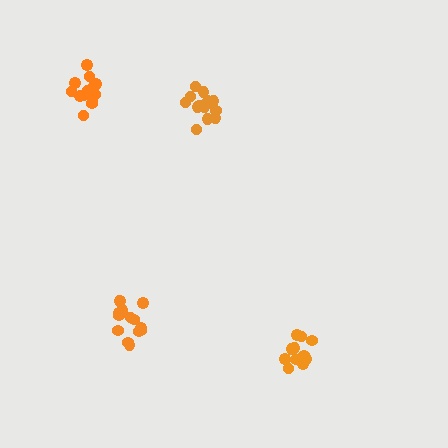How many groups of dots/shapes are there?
There are 4 groups.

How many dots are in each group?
Group 1: 14 dots, Group 2: 15 dots, Group 3: 14 dots, Group 4: 13 dots (56 total).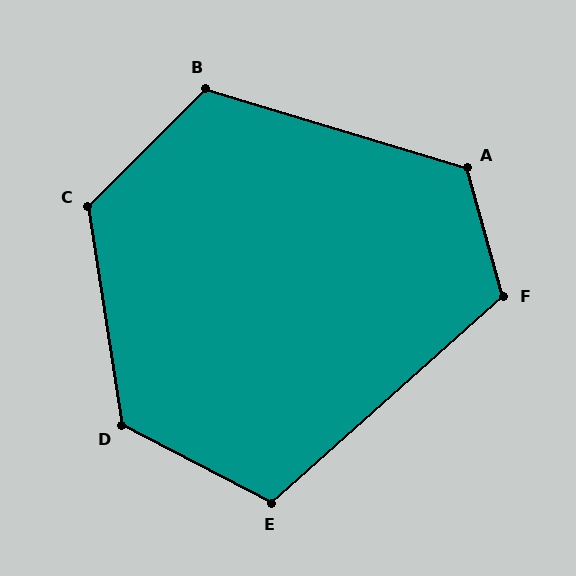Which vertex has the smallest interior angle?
E, at approximately 111 degrees.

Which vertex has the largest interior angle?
C, at approximately 127 degrees.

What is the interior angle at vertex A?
Approximately 123 degrees (obtuse).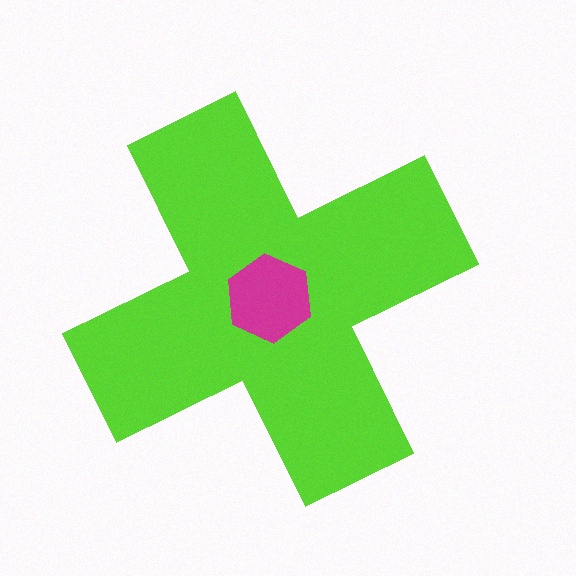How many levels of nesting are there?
2.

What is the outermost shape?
The lime cross.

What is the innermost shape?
The magenta hexagon.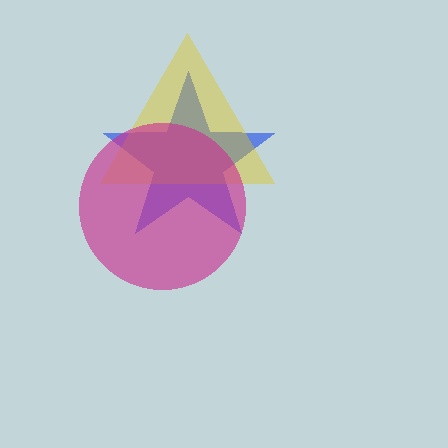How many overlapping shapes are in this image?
There are 3 overlapping shapes in the image.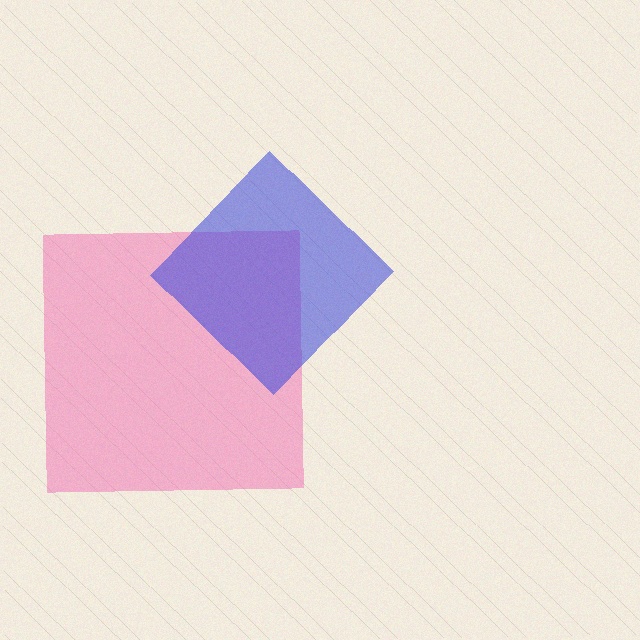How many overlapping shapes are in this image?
There are 2 overlapping shapes in the image.